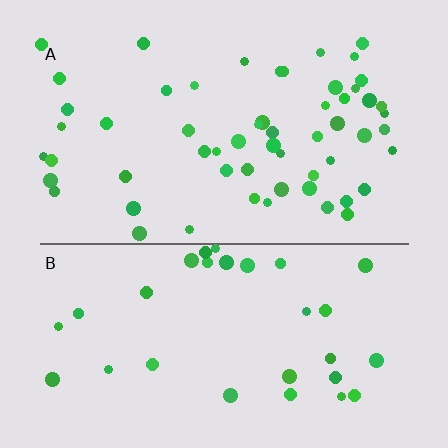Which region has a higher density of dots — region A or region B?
A (the top).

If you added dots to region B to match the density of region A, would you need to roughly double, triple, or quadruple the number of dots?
Approximately double.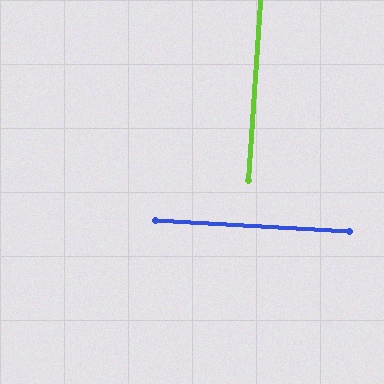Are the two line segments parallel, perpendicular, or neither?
Perpendicular — they meet at approximately 89°.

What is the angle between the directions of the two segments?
Approximately 89 degrees.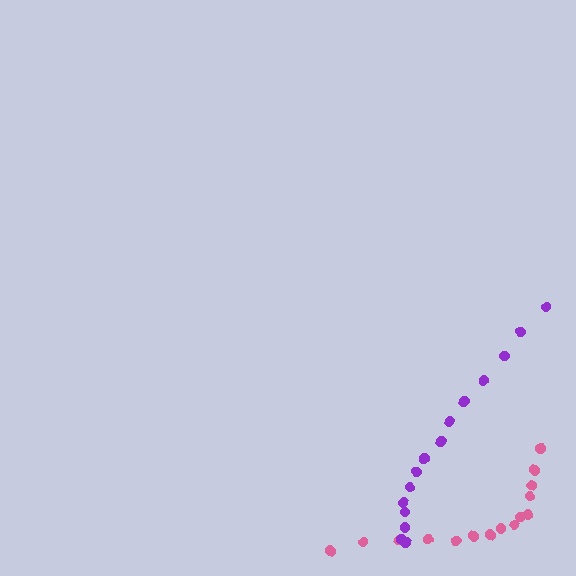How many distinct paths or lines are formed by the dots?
There are 2 distinct paths.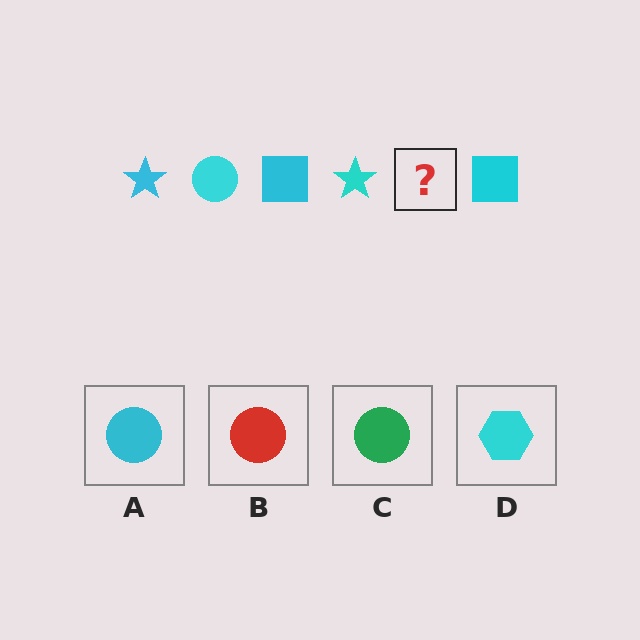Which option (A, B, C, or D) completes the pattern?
A.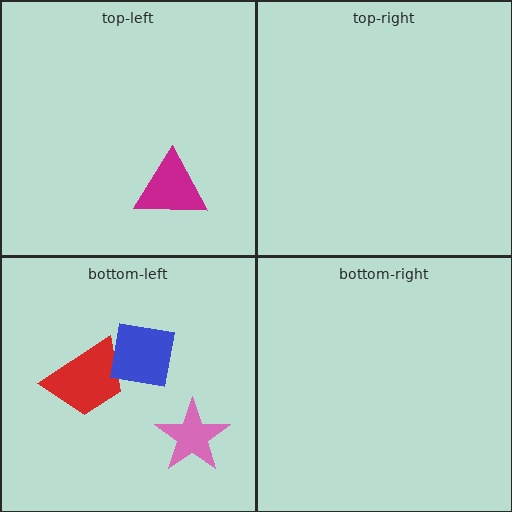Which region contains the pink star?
The bottom-left region.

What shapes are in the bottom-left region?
The pink star, the red trapezoid, the blue square.